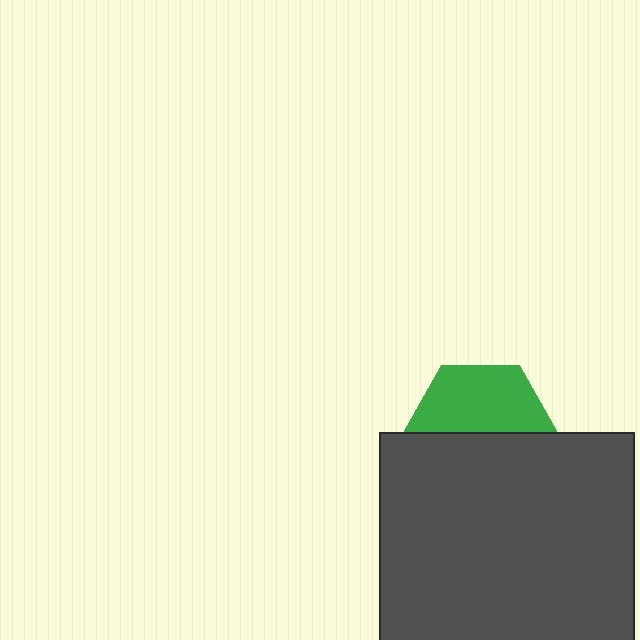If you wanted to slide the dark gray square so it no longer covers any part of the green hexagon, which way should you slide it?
Slide it down — that is the most direct way to separate the two shapes.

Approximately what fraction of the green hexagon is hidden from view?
Roughly 51% of the green hexagon is hidden behind the dark gray square.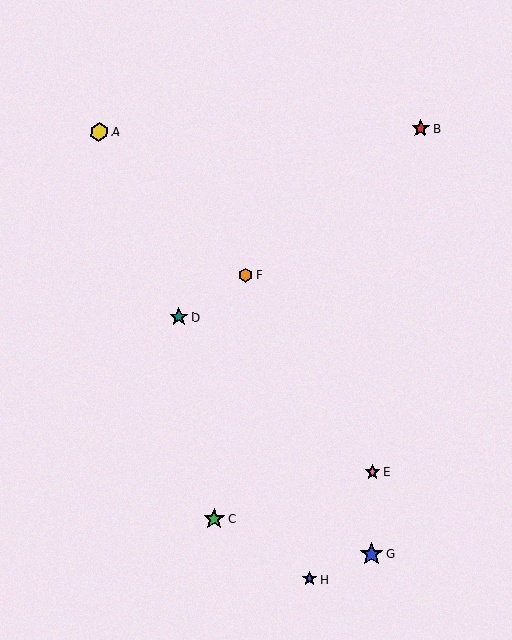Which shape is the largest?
The blue star (labeled G) is the largest.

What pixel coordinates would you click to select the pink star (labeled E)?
Click at (372, 472) to select the pink star E.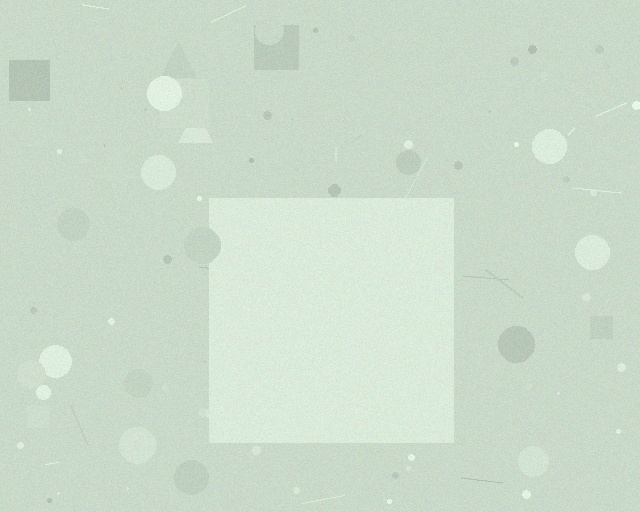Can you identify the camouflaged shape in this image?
The camouflaged shape is a square.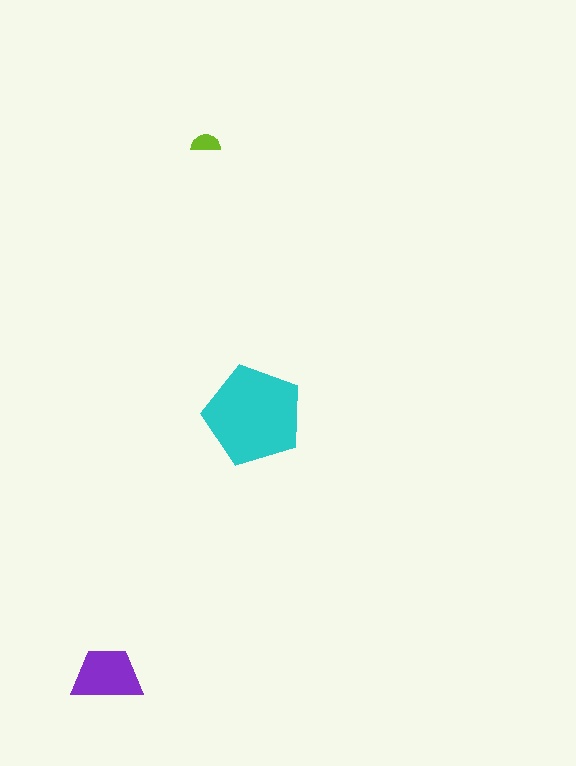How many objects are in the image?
There are 3 objects in the image.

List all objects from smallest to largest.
The lime semicircle, the purple trapezoid, the cyan pentagon.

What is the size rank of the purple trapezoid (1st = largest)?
2nd.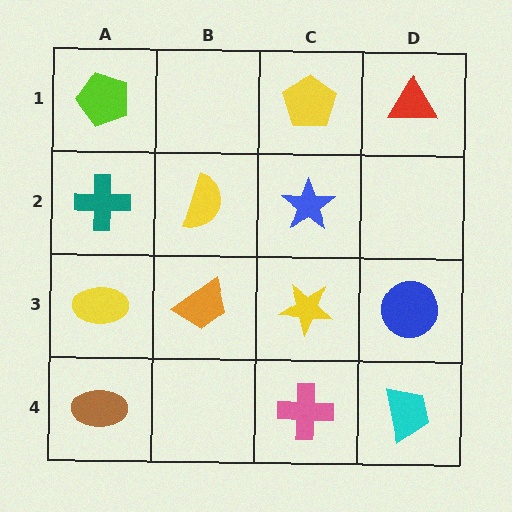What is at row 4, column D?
A cyan trapezoid.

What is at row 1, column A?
A lime pentagon.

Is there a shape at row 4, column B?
No, that cell is empty.